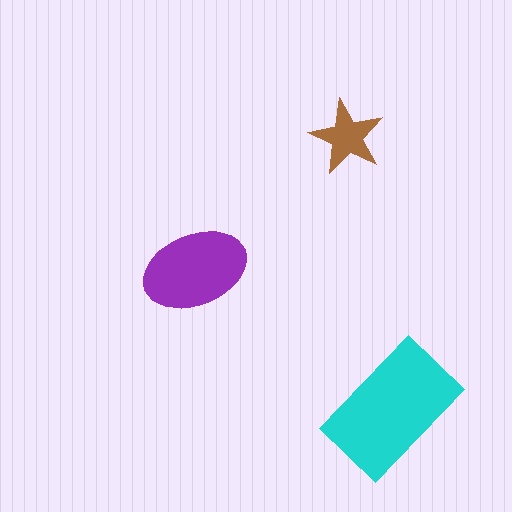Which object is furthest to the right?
The cyan rectangle is rightmost.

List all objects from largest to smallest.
The cyan rectangle, the purple ellipse, the brown star.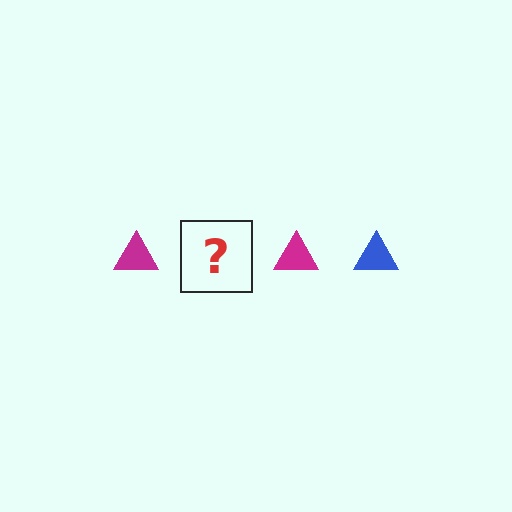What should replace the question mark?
The question mark should be replaced with a blue triangle.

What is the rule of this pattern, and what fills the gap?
The rule is that the pattern cycles through magenta, blue triangles. The gap should be filled with a blue triangle.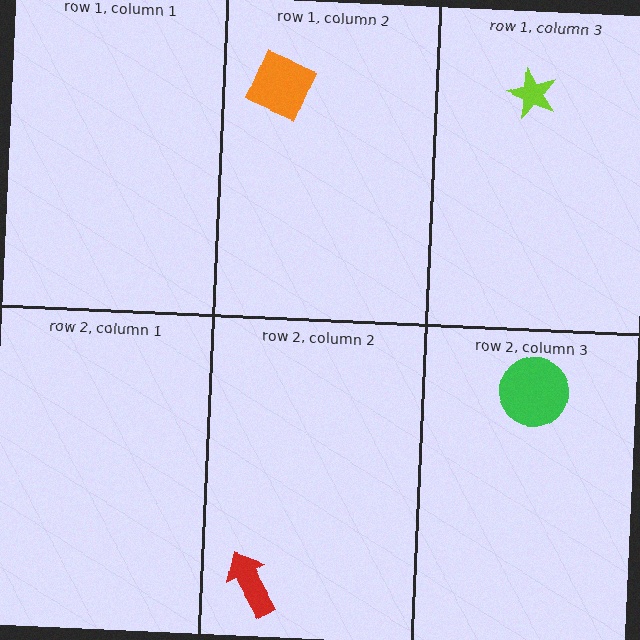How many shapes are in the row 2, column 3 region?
1.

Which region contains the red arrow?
The row 2, column 2 region.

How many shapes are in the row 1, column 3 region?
1.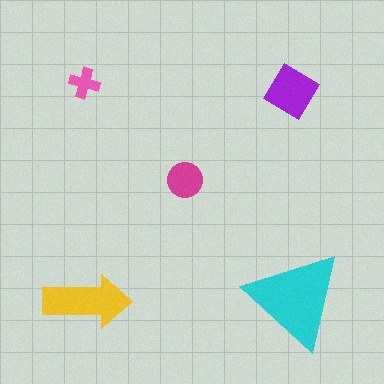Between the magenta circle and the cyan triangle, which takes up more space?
The cyan triangle.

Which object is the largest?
The cyan triangle.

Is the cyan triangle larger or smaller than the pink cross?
Larger.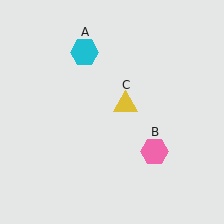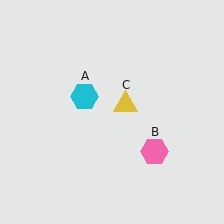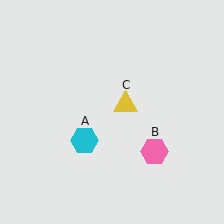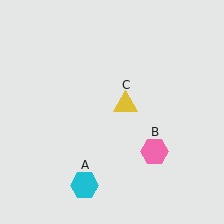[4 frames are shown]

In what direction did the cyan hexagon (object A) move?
The cyan hexagon (object A) moved down.